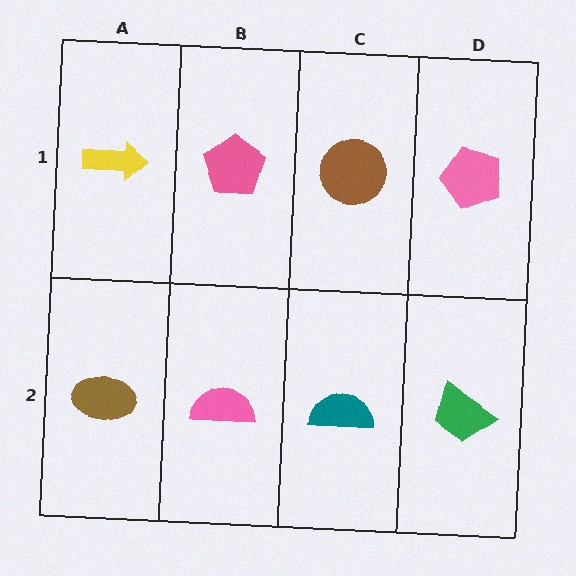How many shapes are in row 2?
4 shapes.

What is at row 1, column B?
A pink pentagon.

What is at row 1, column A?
A yellow arrow.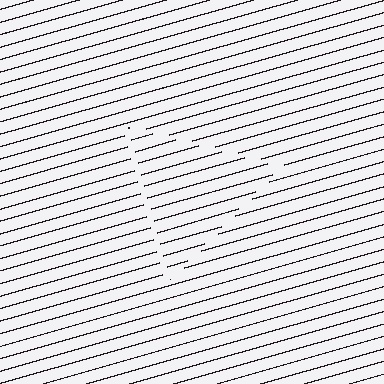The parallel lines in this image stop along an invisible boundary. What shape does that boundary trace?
An illusory triangle. The interior of the shape contains the same grating, shifted by half a period — the contour is defined by the phase discontinuity where line-ends from the inner and outer gratings abut.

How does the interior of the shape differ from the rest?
The interior of the shape contains the same grating, shifted by half a period — the contour is defined by the phase discontinuity where line-ends from the inner and outer gratings abut.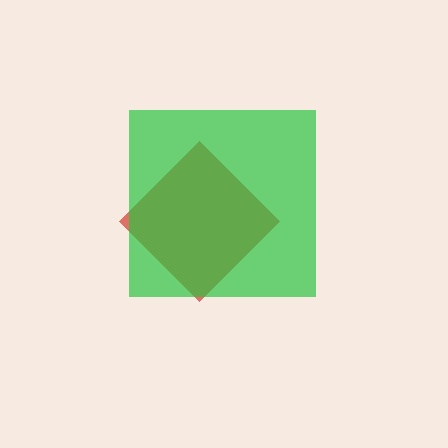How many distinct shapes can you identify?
There are 2 distinct shapes: a red diamond, a green square.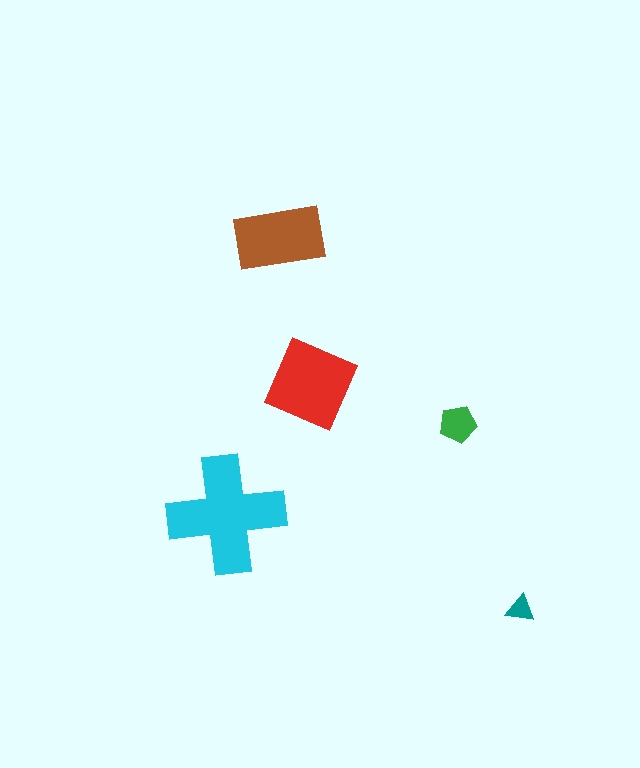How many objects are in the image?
There are 5 objects in the image.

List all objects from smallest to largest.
The teal triangle, the green pentagon, the brown rectangle, the red diamond, the cyan cross.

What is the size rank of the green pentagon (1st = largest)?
4th.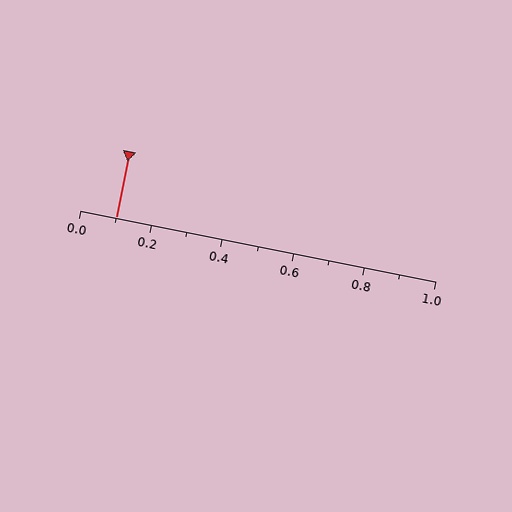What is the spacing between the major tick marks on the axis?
The major ticks are spaced 0.2 apart.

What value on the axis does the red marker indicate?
The marker indicates approximately 0.1.